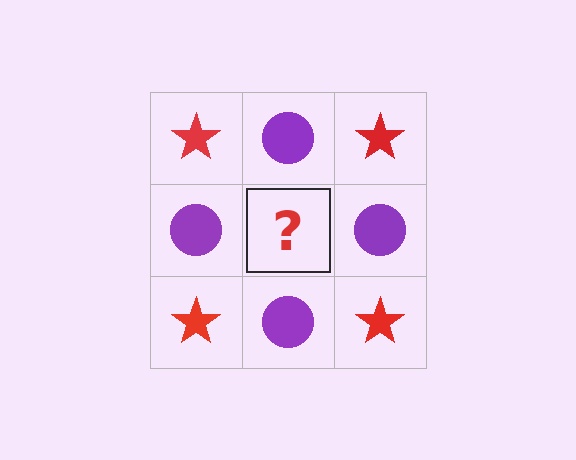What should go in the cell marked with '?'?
The missing cell should contain a red star.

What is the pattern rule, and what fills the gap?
The rule is that it alternates red star and purple circle in a checkerboard pattern. The gap should be filled with a red star.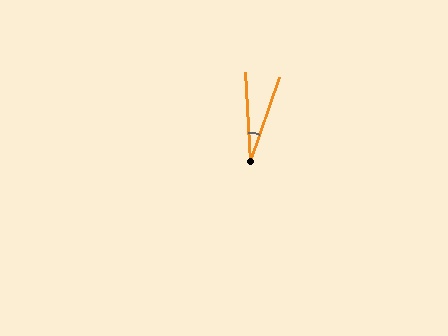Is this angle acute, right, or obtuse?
It is acute.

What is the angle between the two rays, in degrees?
Approximately 23 degrees.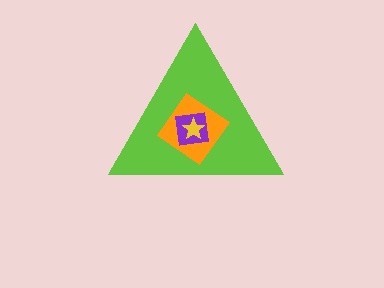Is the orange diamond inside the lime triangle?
Yes.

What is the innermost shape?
The yellow star.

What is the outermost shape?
The lime triangle.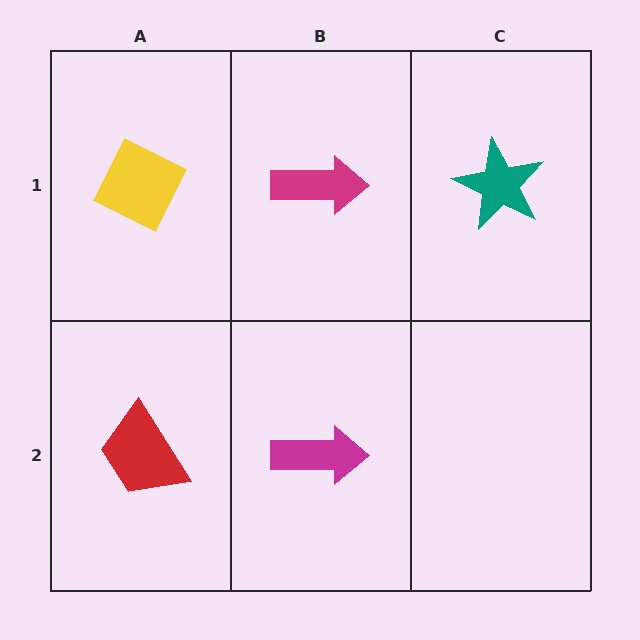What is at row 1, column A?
A yellow diamond.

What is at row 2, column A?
A red trapezoid.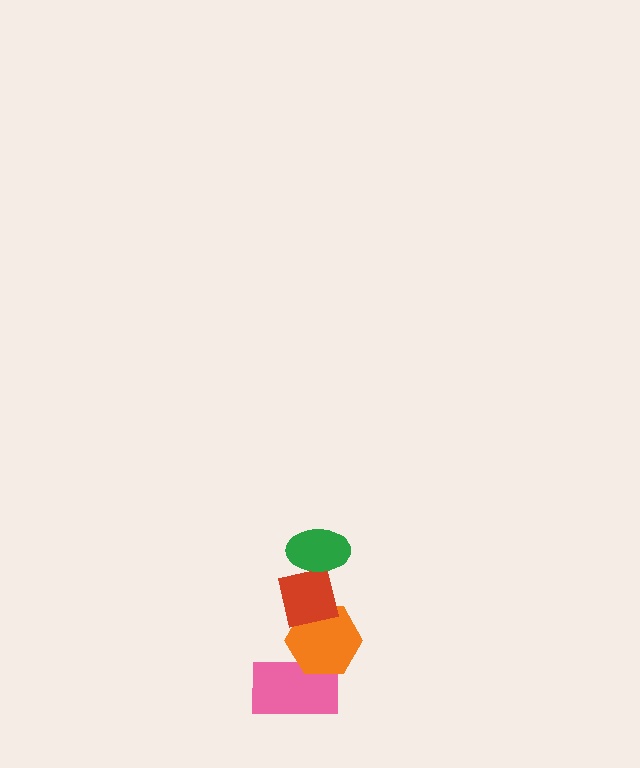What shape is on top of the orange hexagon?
The red square is on top of the orange hexagon.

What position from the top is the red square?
The red square is 2nd from the top.